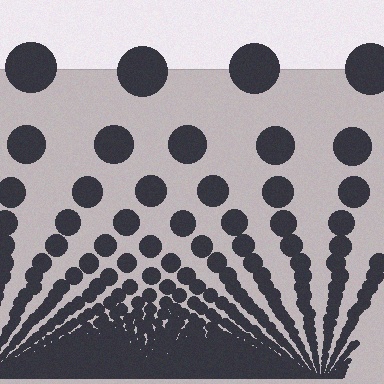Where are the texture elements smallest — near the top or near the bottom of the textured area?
Near the bottom.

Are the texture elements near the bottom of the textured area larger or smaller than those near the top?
Smaller. The gradient is inverted — elements near the bottom are smaller and denser.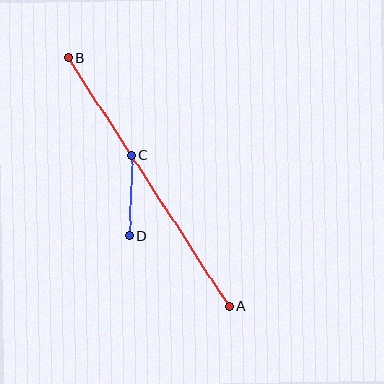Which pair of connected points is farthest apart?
Points A and B are farthest apart.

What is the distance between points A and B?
The distance is approximately 297 pixels.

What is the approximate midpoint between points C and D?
The midpoint is at approximately (130, 196) pixels.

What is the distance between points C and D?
The distance is approximately 80 pixels.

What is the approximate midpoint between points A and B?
The midpoint is at approximately (149, 182) pixels.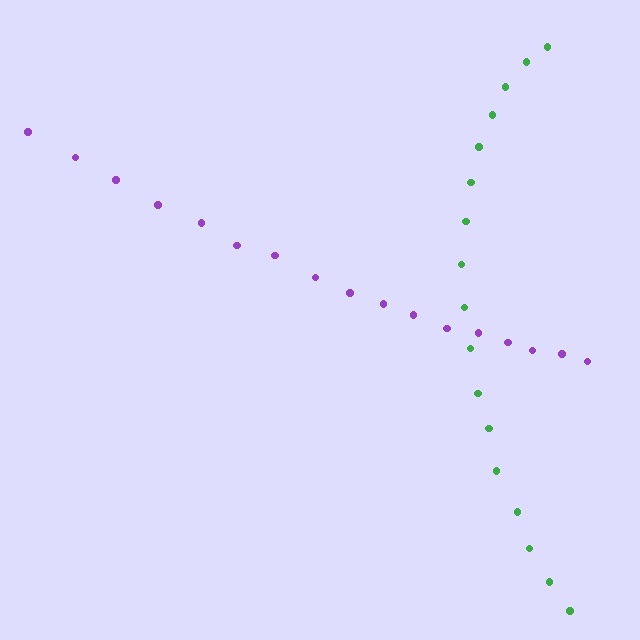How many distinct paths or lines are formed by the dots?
There are 2 distinct paths.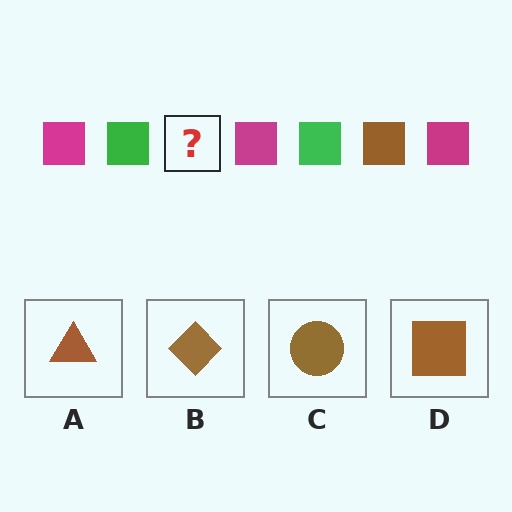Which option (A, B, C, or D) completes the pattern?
D.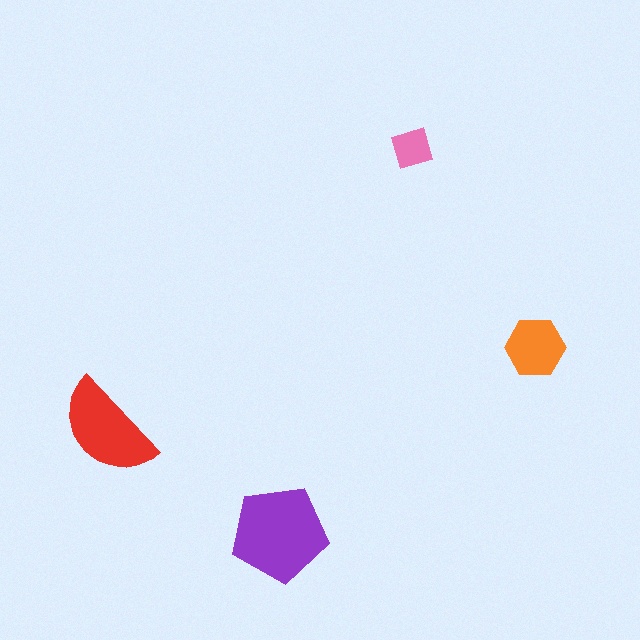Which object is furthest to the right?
The orange hexagon is rightmost.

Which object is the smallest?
The pink diamond.